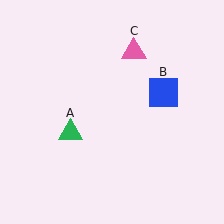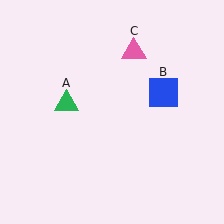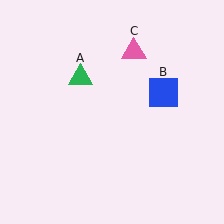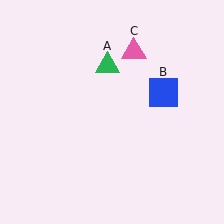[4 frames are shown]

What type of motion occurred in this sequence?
The green triangle (object A) rotated clockwise around the center of the scene.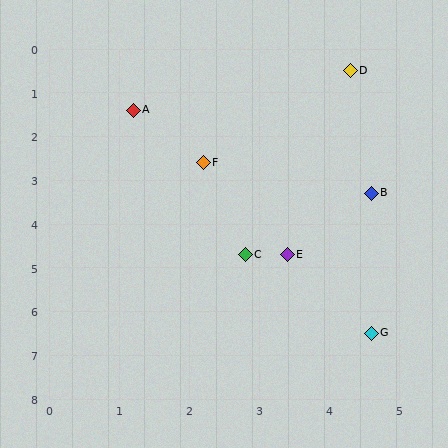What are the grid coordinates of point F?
Point F is at approximately (2.2, 2.6).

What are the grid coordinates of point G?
Point G is at approximately (4.6, 6.5).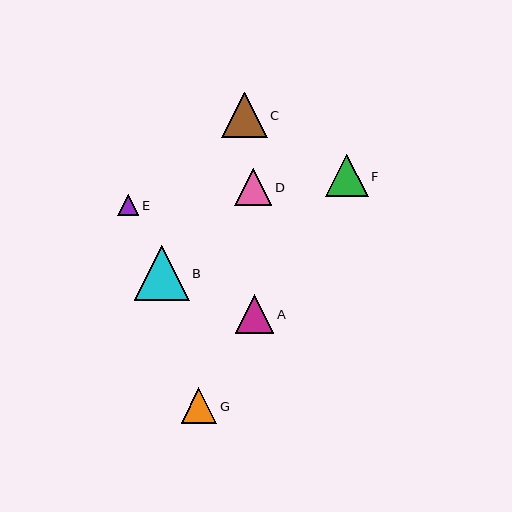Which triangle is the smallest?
Triangle E is the smallest with a size of approximately 21 pixels.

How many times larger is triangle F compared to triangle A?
Triangle F is approximately 1.1 times the size of triangle A.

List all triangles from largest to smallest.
From largest to smallest: B, C, F, A, D, G, E.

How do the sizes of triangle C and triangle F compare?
Triangle C and triangle F are approximately the same size.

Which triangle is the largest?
Triangle B is the largest with a size of approximately 55 pixels.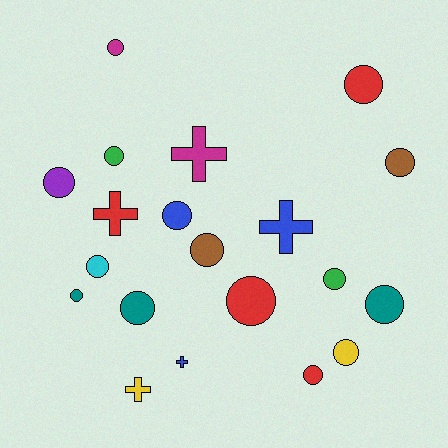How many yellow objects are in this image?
There are 2 yellow objects.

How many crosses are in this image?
There are 5 crosses.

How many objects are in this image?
There are 20 objects.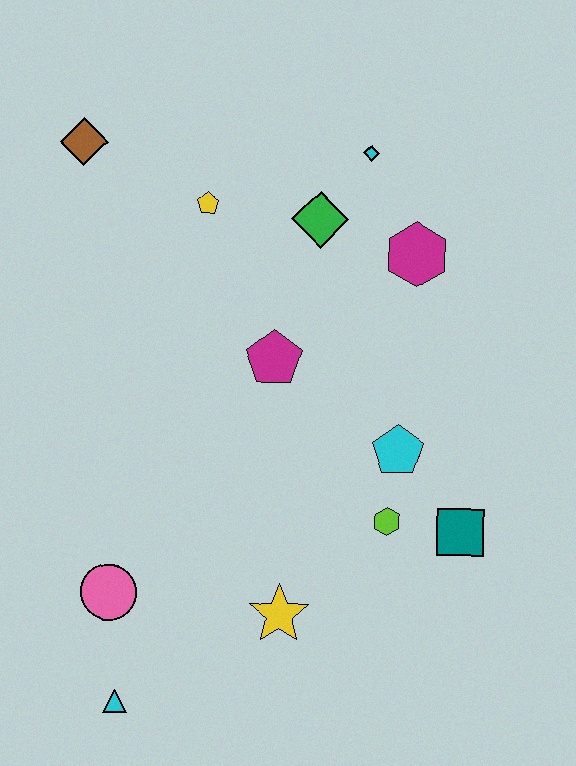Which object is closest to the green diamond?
The cyan diamond is closest to the green diamond.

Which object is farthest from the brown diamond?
The cyan triangle is farthest from the brown diamond.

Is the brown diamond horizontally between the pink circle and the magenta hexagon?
No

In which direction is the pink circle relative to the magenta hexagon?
The pink circle is below the magenta hexagon.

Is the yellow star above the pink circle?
No